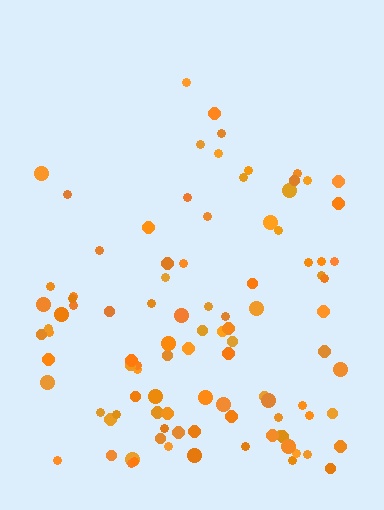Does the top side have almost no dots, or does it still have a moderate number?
Still a moderate number, just noticeably fewer than the bottom.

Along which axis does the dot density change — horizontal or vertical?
Vertical.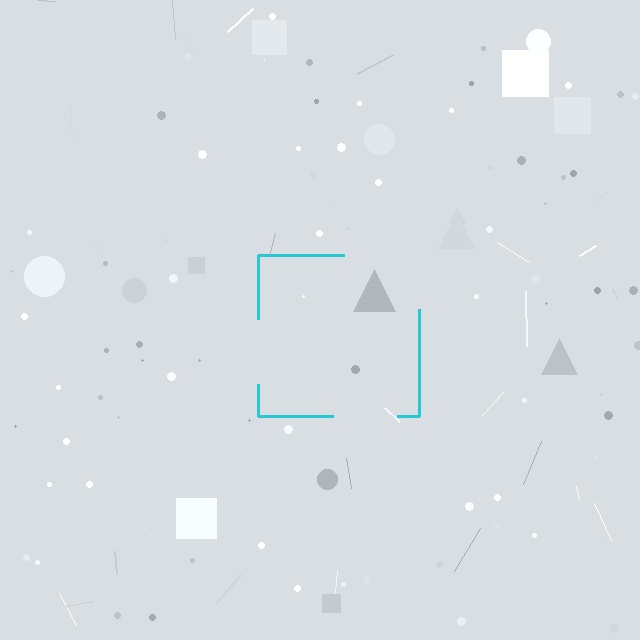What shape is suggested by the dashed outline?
The dashed outline suggests a square.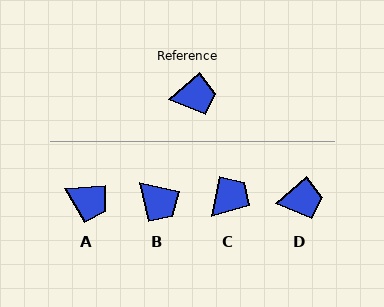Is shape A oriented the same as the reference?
No, it is off by about 37 degrees.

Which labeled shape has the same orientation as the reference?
D.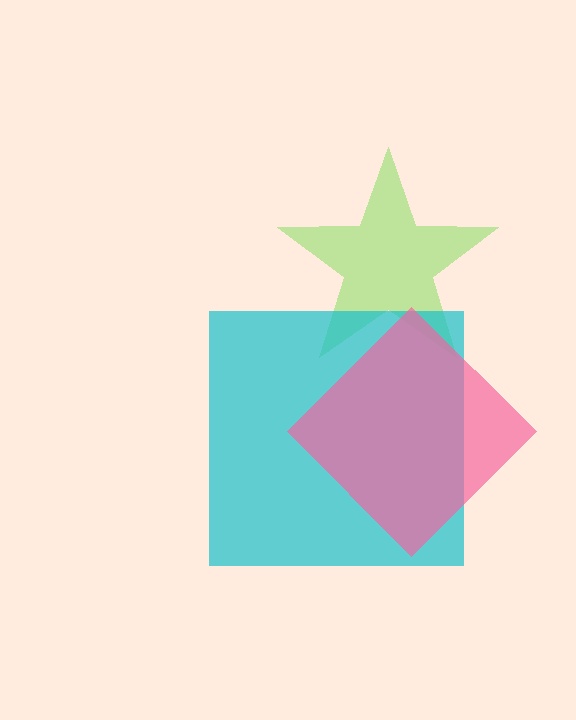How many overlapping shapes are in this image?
There are 3 overlapping shapes in the image.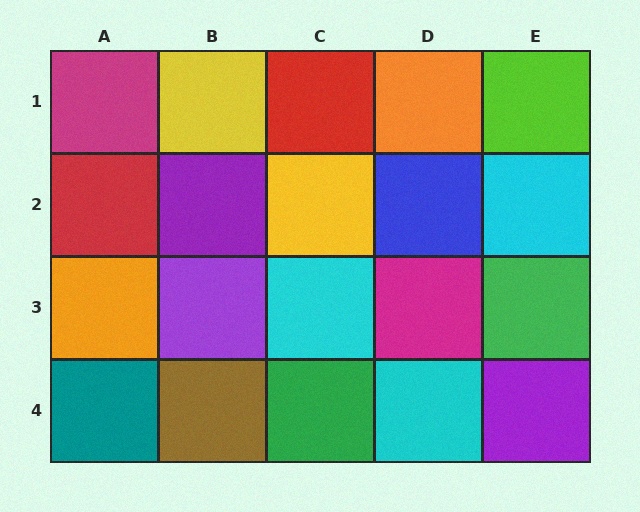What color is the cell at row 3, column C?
Cyan.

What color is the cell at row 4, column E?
Purple.